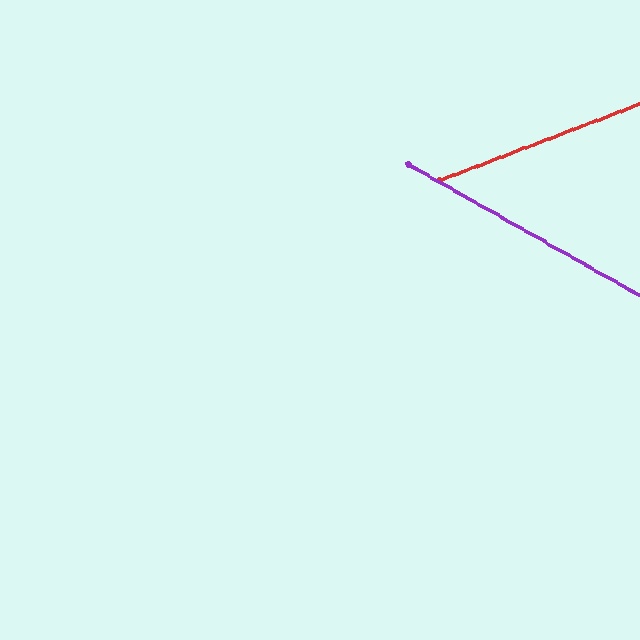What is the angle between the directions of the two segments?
Approximately 51 degrees.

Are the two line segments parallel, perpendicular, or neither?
Neither parallel nor perpendicular — they differ by about 51°.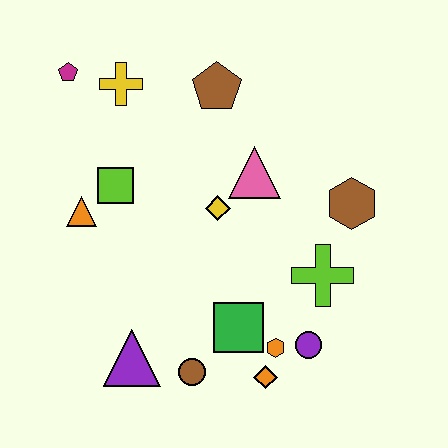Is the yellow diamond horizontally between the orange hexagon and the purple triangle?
Yes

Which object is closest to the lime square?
The orange triangle is closest to the lime square.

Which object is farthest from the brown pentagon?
The orange diamond is farthest from the brown pentagon.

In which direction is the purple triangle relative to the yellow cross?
The purple triangle is below the yellow cross.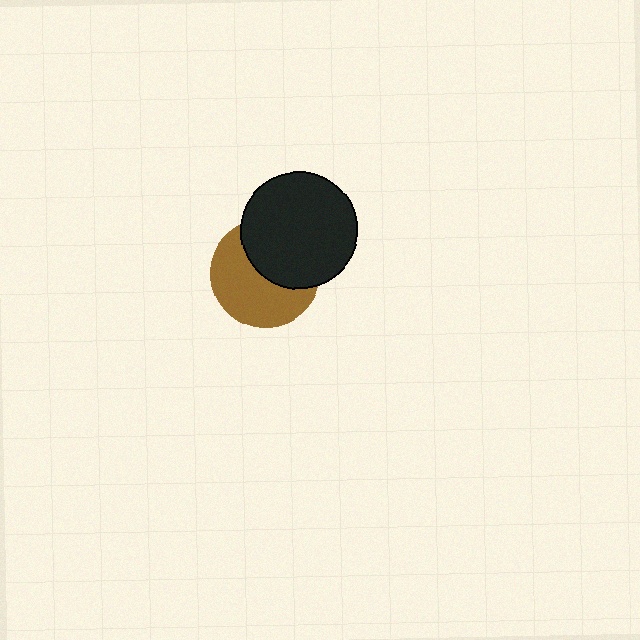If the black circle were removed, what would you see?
You would see the complete brown circle.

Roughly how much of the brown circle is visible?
About half of it is visible (roughly 55%).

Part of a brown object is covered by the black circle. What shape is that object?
It is a circle.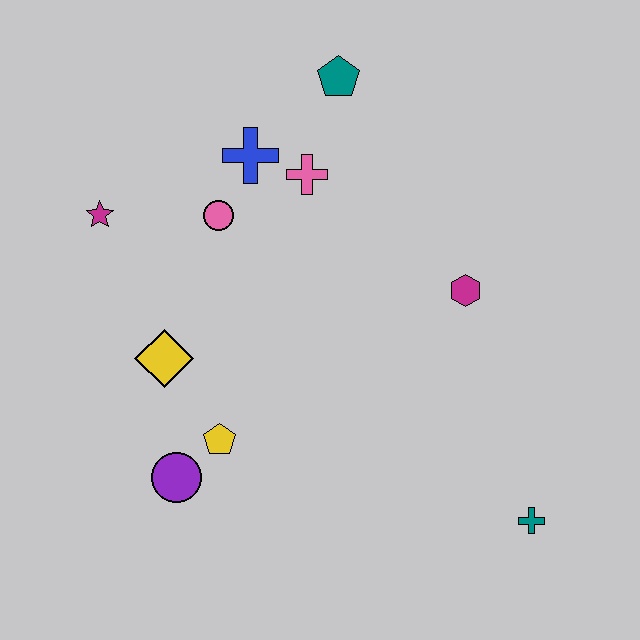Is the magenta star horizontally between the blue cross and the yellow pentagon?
No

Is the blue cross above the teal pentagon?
No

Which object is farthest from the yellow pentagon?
The teal pentagon is farthest from the yellow pentagon.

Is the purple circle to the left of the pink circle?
Yes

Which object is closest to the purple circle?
The yellow pentagon is closest to the purple circle.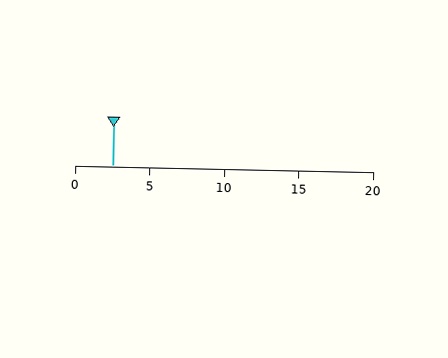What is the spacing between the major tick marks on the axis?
The major ticks are spaced 5 apart.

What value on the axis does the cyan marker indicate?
The marker indicates approximately 2.5.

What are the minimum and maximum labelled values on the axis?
The axis runs from 0 to 20.